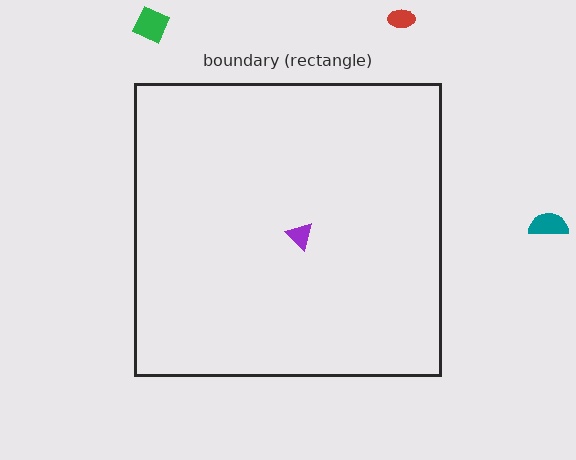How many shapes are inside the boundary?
1 inside, 3 outside.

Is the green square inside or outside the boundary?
Outside.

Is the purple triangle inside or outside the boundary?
Inside.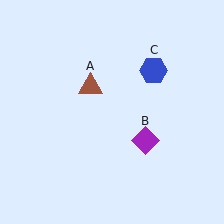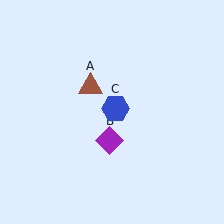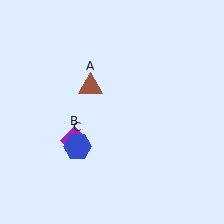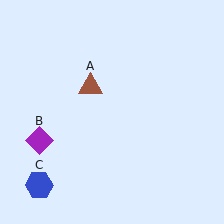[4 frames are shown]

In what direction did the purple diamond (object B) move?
The purple diamond (object B) moved left.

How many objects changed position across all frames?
2 objects changed position: purple diamond (object B), blue hexagon (object C).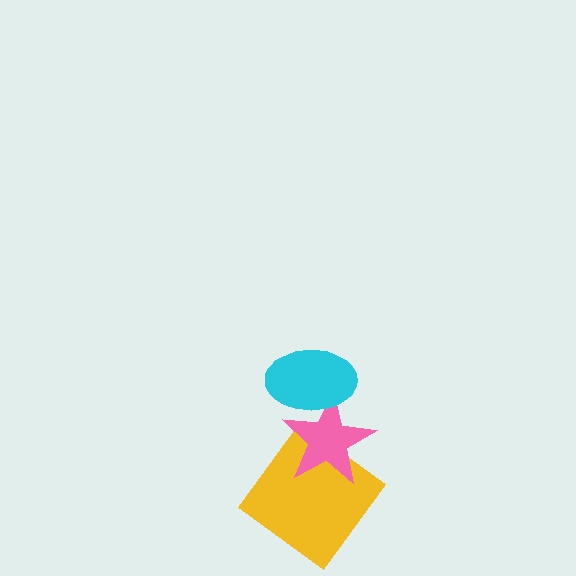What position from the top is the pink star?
The pink star is 2nd from the top.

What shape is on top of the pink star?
The cyan ellipse is on top of the pink star.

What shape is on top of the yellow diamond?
The pink star is on top of the yellow diamond.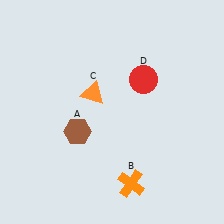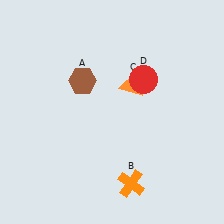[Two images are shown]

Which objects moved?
The objects that moved are: the brown hexagon (A), the orange triangle (C).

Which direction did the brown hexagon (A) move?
The brown hexagon (A) moved up.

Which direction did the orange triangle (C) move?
The orange triangle (C) moved right.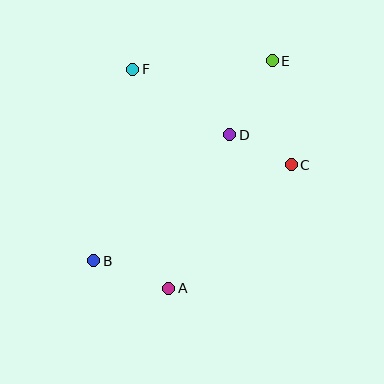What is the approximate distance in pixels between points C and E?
The distance between C and E is approximately 105 pixels.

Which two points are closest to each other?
Points C and D are closest to each other.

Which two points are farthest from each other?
Points B and E are farthest from each other.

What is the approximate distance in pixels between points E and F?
The distance between E and F is approximately 139 pixels.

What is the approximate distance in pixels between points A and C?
The distance between A and C is approximately 174 pixels.